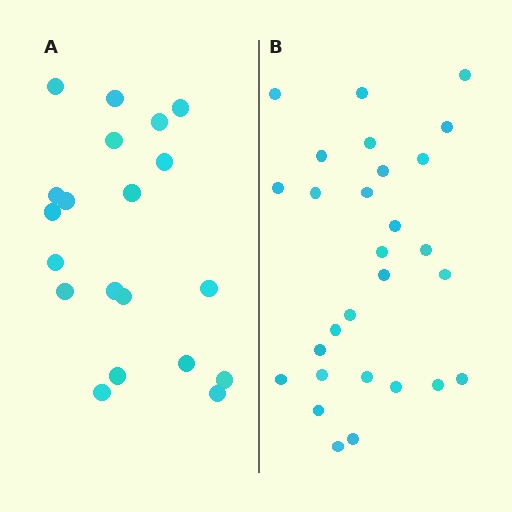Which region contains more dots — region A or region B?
Region B (the right region) has more dots.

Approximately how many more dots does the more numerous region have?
Region B has roughly 8 or so more dots than region A.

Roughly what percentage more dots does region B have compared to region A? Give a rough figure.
About 40% more.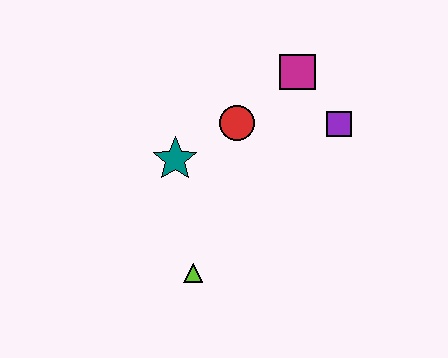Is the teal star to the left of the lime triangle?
Yes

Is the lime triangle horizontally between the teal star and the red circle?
Yes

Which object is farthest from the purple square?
The lime triangle is farthest from the purple square.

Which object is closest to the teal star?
The red circle is closest to the teal star.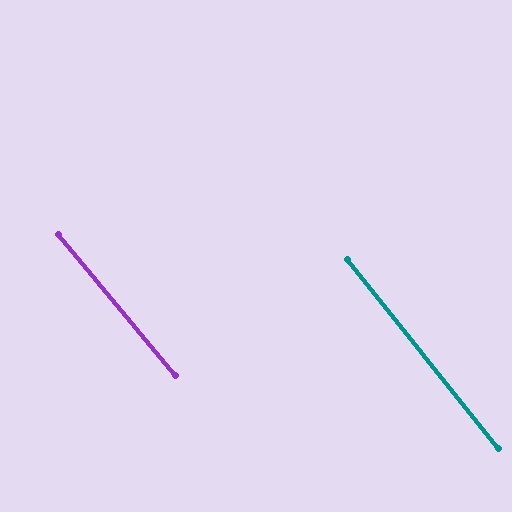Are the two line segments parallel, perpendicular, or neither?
Parallel — their directions differ by only 1.3°.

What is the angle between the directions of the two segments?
Approximately 1 degree.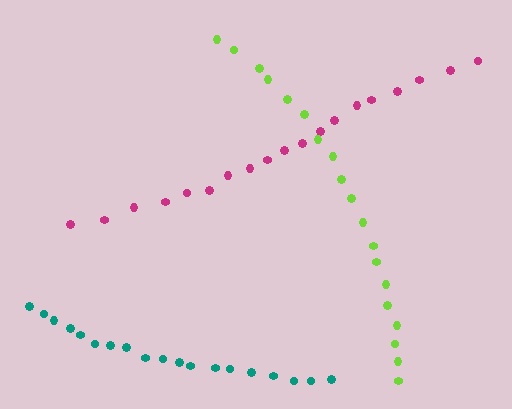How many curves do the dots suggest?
There are 3 distinct paths.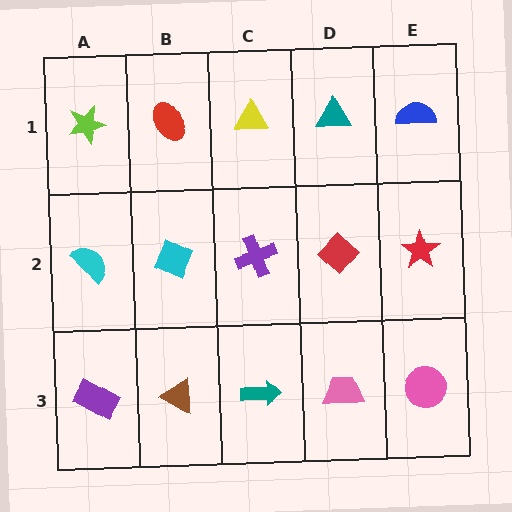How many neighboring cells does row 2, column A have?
3.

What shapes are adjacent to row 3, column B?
A cyan diamond (row 2, column B), a purple rectangle (row 3, column A), a teal arrow (row 3, column C).